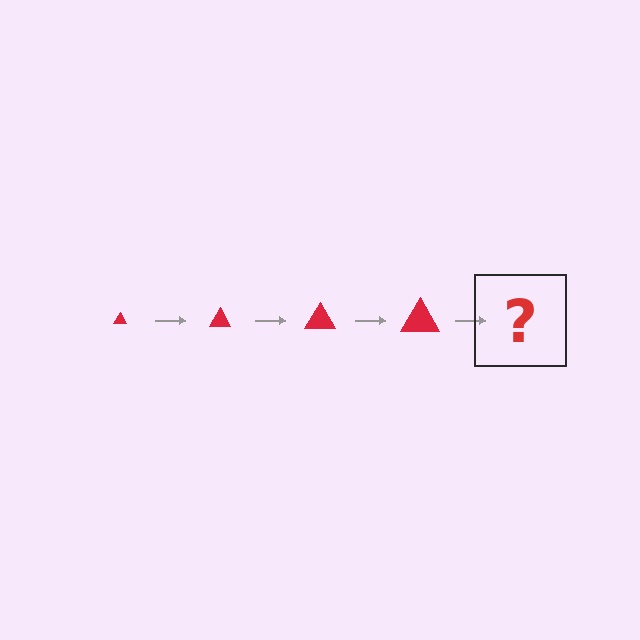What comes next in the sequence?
The next element should be a red triangle, larger than the previous one.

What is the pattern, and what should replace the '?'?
The pattern is that the triangle gets progressively larger each step. The '?' should be a red triangle, larger than the previous one.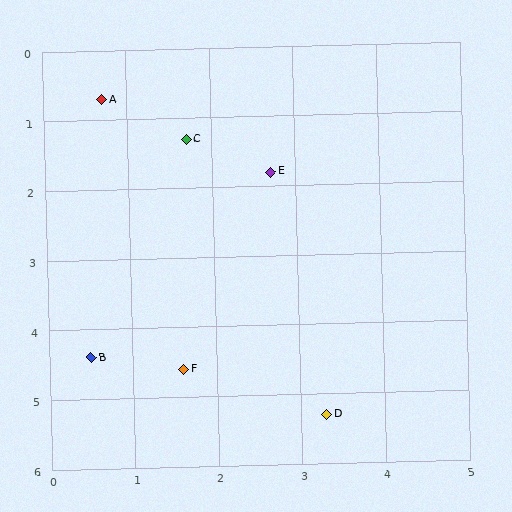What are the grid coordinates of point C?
Point C is at approximately (1.7, 1.3).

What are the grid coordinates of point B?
Point B is at approximately (0.5, 4.4).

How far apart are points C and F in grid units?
Points C and F are about 3.3 grid units apart.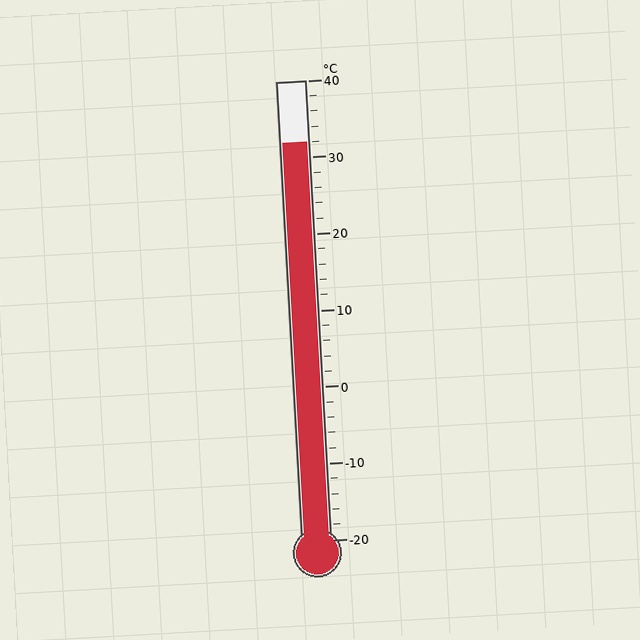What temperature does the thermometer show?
The thermometer shows approximately 32°C.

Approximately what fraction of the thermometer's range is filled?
The thermometer is filled to approximately 85% of its range.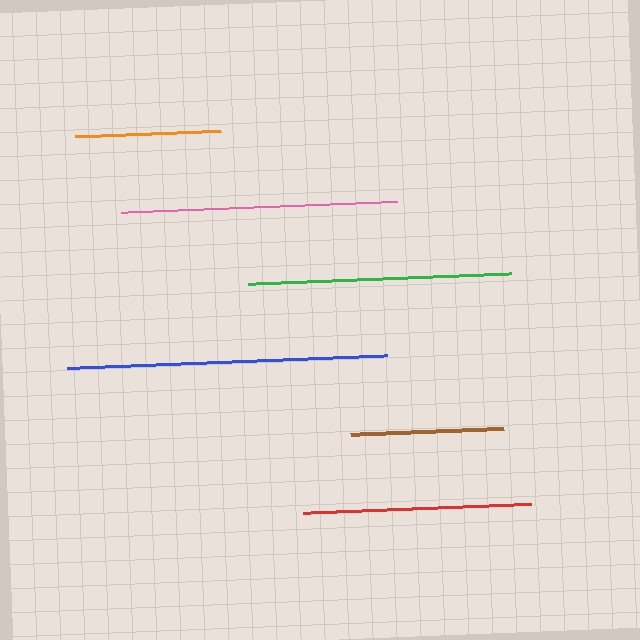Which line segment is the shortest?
The orange line is the shortest at approximately 146 pixels.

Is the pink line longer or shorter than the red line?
The pink line is longer than the red line.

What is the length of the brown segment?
The brown segment is approximately 154 pixels long.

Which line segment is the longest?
The blue line is the longest at approximately 321 pixels.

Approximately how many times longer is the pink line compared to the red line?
The pink line is approximately 1.2 times the length of the red line.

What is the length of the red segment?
The red segment is approximately 230 pixels long.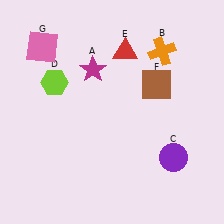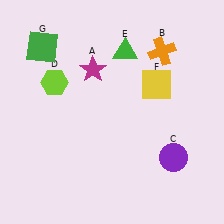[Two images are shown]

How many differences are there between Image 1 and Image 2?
There are 3 differences between the two images.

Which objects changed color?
E changed from red to green. F changed from brown to yellow. G changed from pink to green.